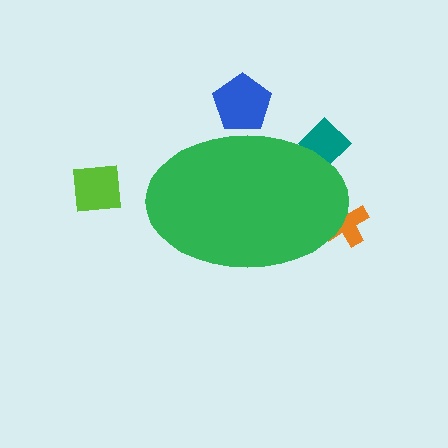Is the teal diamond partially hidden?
Yes, the teal diamond is partially hidden behind the green ellipse.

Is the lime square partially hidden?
No, the lime square is fully visible.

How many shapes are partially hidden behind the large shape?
3 shapes are partially hidden.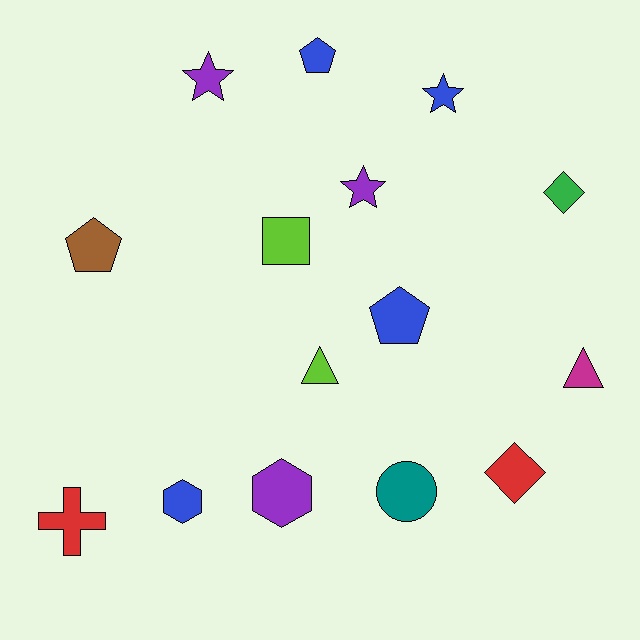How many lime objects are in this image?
There are 2 lime objects.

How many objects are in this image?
There are 15 objects.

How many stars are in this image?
There are 3 stars.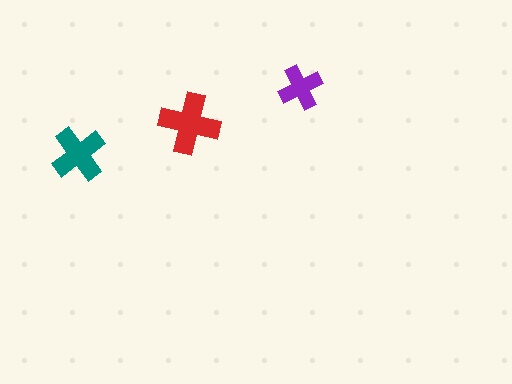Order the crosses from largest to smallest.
the red one, the teal one, the purple one.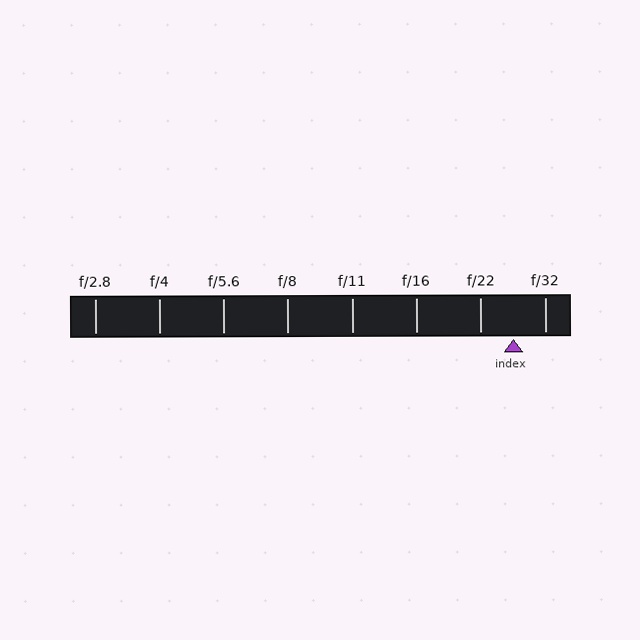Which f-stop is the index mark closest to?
The index mark is closest to f/32.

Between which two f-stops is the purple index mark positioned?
The index mark is between f/22 and f/32.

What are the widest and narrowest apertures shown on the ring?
The widest aperture shown is f/2.8 and the narrowest is f/32.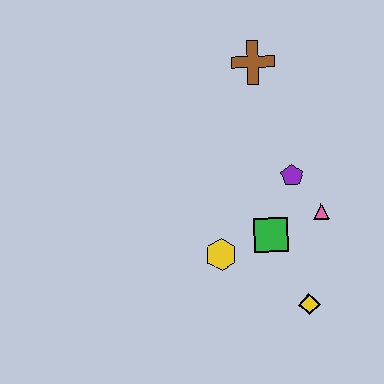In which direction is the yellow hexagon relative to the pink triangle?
The yellow hexagon is to the left of the pink triangle.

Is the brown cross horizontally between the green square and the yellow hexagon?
Yes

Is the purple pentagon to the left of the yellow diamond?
Yes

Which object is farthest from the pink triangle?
The brown cross is farthest from the pink triangle.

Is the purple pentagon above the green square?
Yes